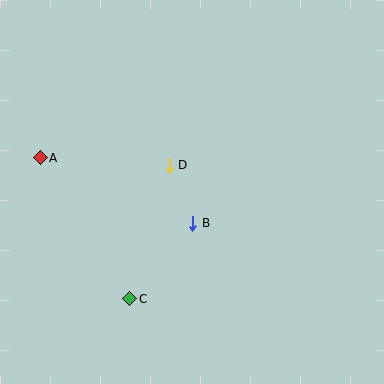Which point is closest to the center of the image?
Point B at (193, 223) is closest to the center.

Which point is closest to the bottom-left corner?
Point C is closest to the bottom-left corner.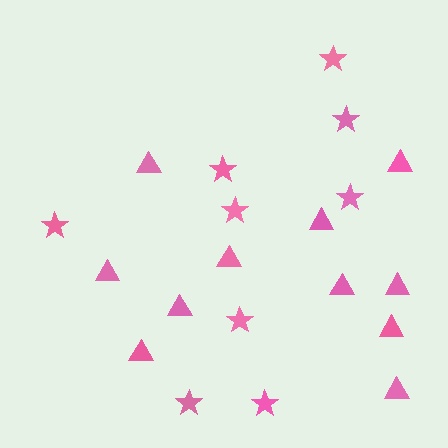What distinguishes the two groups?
There are 2 groups: one group of triangles (11) and one group of stars (9).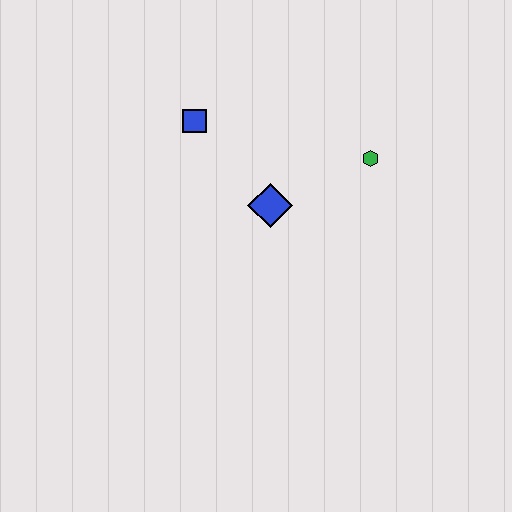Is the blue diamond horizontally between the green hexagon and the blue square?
Yes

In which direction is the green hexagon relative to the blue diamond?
The green hexagon is to the right of the blue diamond.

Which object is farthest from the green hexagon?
The blue square is farthest from the green hexagon.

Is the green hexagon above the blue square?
No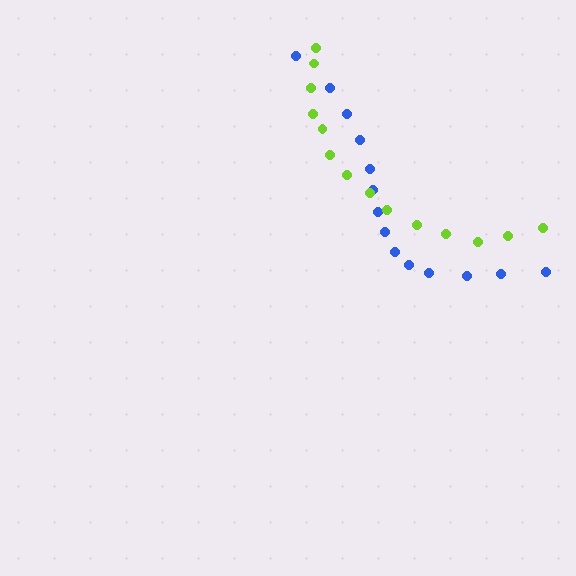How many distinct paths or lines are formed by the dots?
There are 2 distinct paths.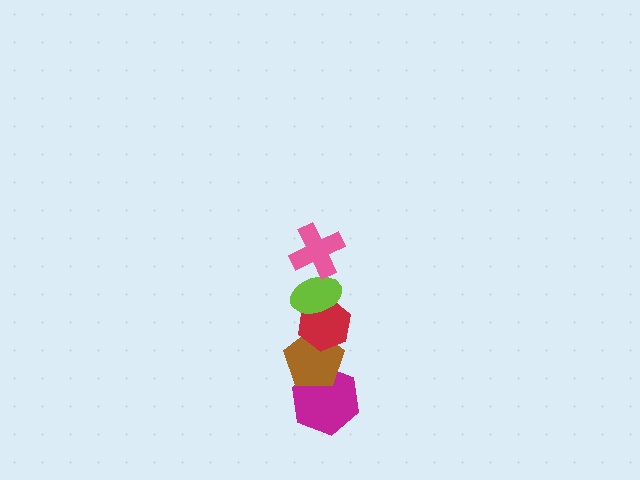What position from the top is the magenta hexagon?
The magenta hexagon is 5th from the top.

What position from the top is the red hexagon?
The red hexagon is 3rd from the top.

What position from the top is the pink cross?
The pink cross is 1st from the top.